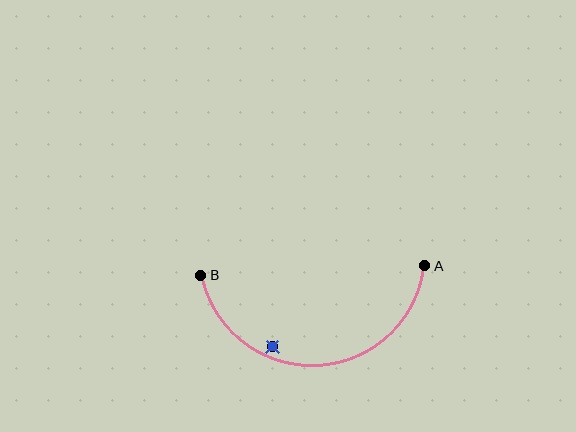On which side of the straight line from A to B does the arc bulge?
The arc bulges below the straight line connecting A and B.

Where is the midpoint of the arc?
The arc midpoint is the point on the curve farthest from the straight line joining A and B. It sits below that line.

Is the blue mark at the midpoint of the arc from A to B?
No — the blue mark does not lie on the arc at all. It sits slightly inside the curve.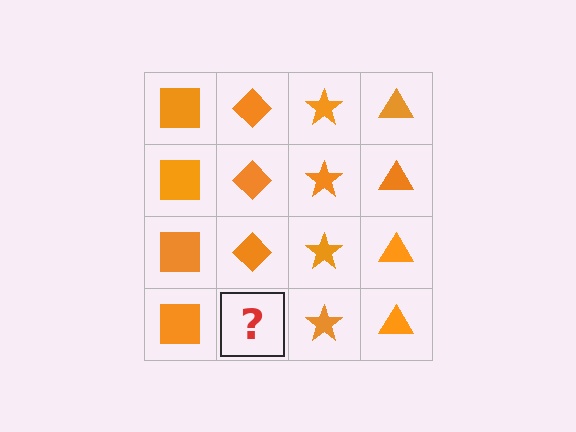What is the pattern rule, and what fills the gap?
The rule is that each column has a consistent shape. The gap should be filled with an orange diamond.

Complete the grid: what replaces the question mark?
The question mark should be replaced with an orange diamond.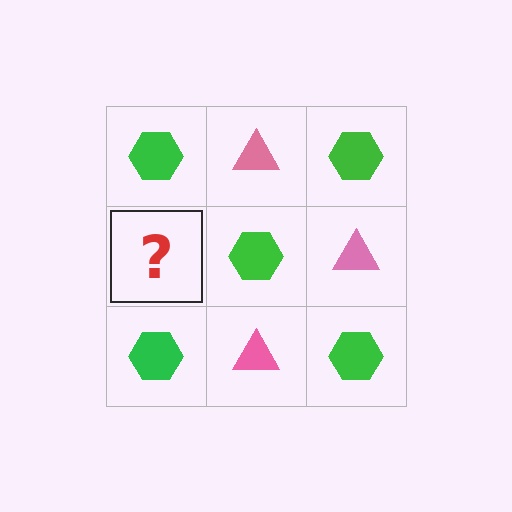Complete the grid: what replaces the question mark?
The question mark should be replaced with a pink triangle.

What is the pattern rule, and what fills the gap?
The rule is that it alternates green hexagon and pink triangle in a checkerboard pattern. The gap should be filled with a pink triangle.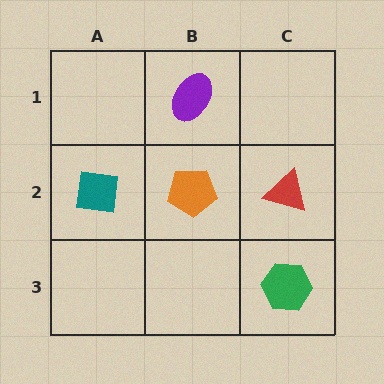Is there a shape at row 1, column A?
No, that cell is empty.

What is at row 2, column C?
A red triangle.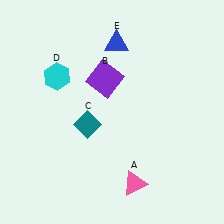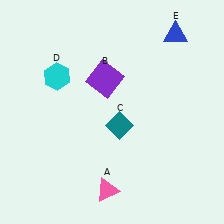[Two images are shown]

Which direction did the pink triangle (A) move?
The pink triangle (A) moved left.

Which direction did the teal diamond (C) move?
The teal diamond (C) moved right.